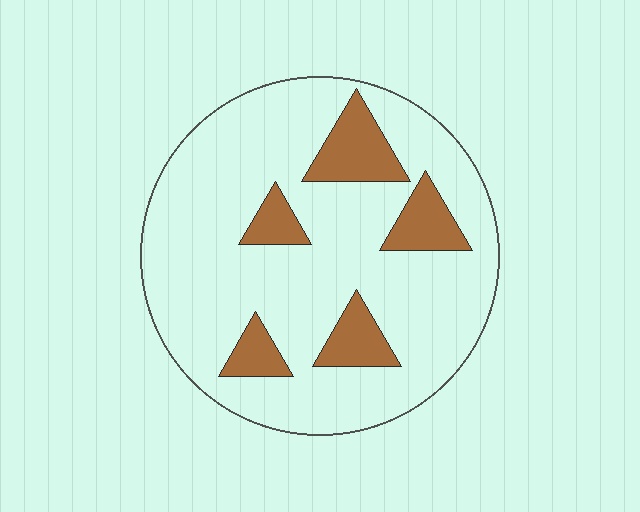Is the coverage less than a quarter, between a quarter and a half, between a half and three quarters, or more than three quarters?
Less than a quarter.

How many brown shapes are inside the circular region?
5.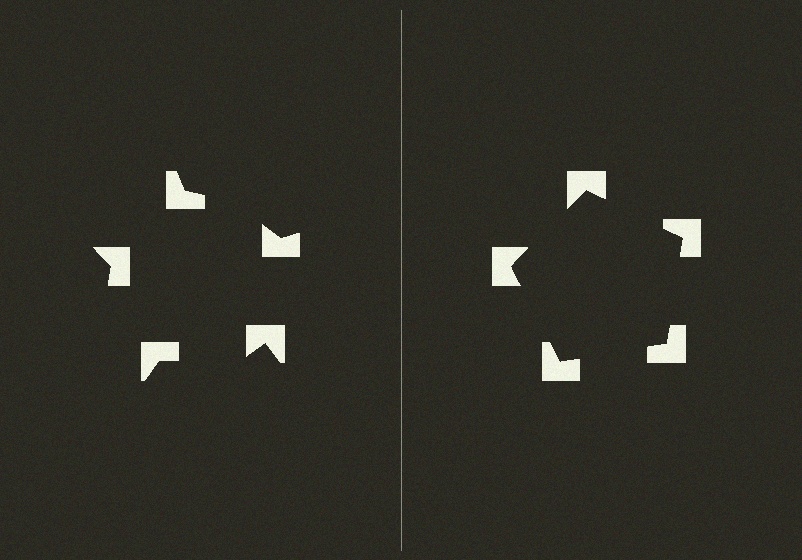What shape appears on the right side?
An illusory pentagon.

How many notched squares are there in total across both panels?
10 — 5 on each side.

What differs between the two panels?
The notched squares are positioned identically on both sides; only the wedge orientations differ. On the right they align to a pentagon; on the left they are misaligned.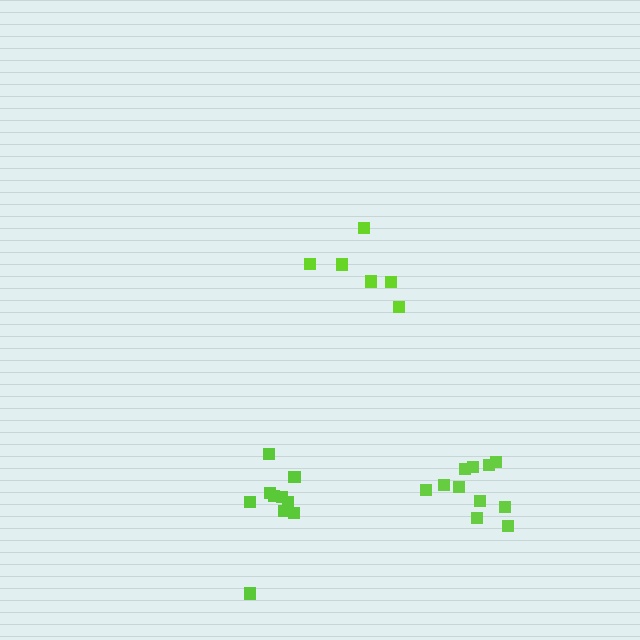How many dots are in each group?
Group 1: 6 dots, Group 2: 10 dots, Group 3: 11 dots (27 total).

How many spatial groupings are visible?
There are 3 spatial groupings.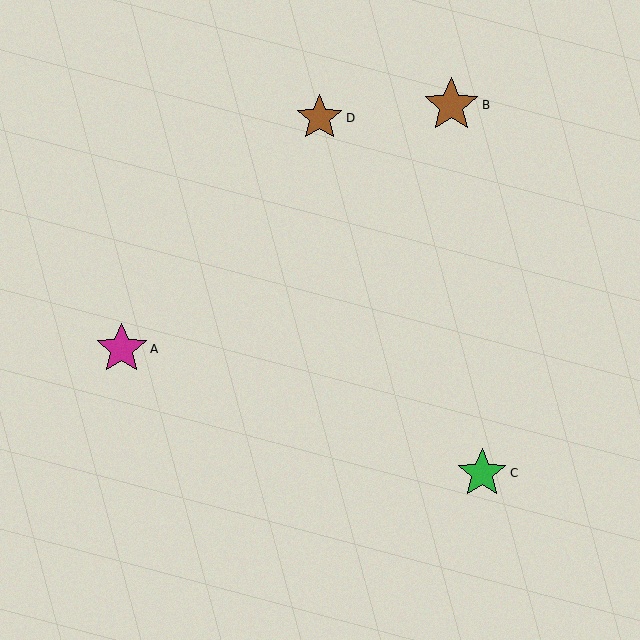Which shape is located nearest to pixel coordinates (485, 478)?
The green star (labeled C) at (482, 473) is nearest to that location.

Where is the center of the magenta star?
The center of the magenta star is at (122, 349).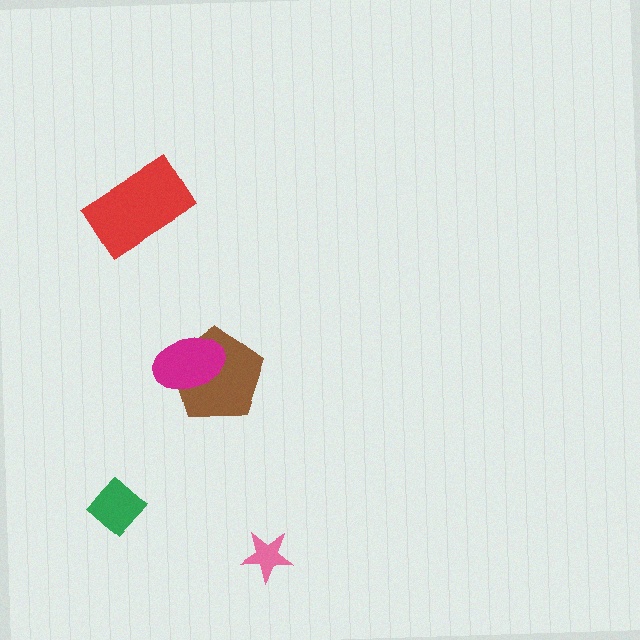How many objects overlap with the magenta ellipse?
1 object overlaps with the magenta ellipse.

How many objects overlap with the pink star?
0 objects overlap with the pink star.